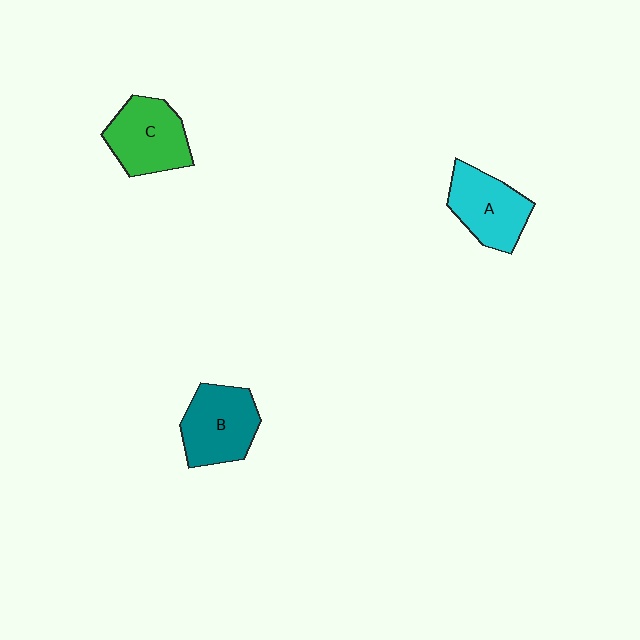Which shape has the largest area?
Shape B (teal).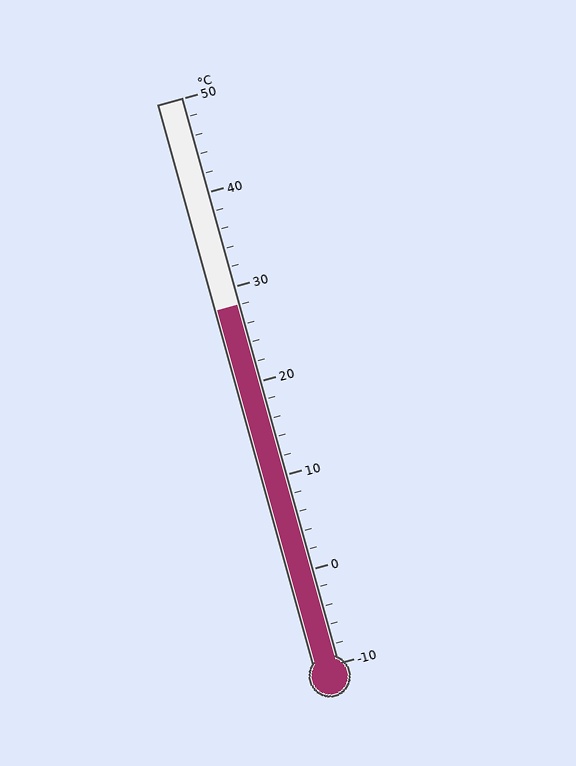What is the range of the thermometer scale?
The thermometer scale ranges from -10°C to 50°C.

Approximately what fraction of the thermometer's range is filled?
The thermometer is filled to approximately 65% of its range.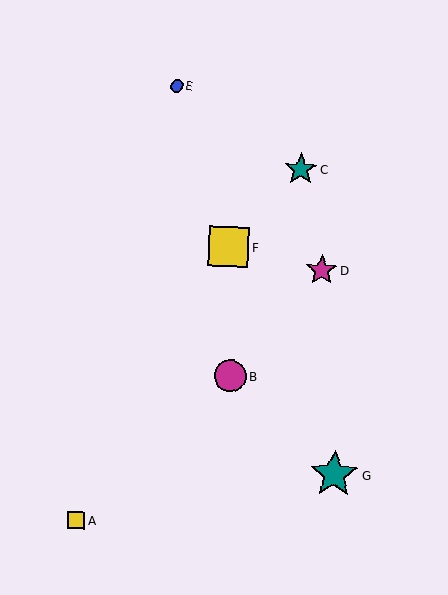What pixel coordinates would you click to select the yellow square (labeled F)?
Click at (229, 247) to select the yellow square F.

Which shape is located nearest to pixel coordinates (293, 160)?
The teal star (labeled C) at (301, 169) is nearest to that location.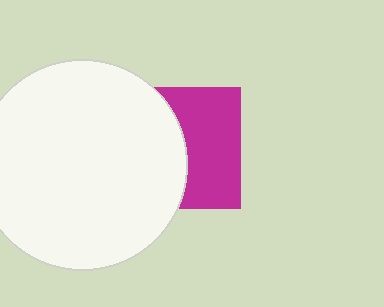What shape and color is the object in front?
The object in front is a white circle.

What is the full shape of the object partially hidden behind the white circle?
The partially hidden object is a magenta square.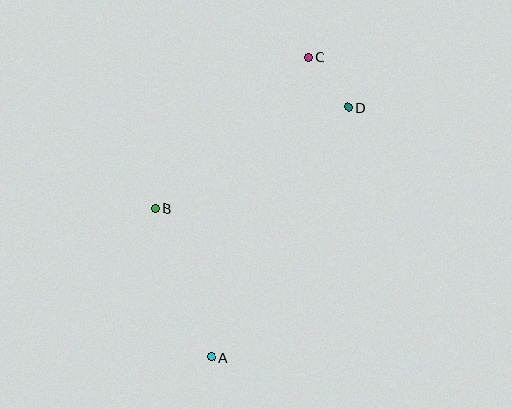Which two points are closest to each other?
Points C and D are closest to each other.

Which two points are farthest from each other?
Points A and C are farthest from each other.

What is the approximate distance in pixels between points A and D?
The distance between A and D is approximately 285 pixels.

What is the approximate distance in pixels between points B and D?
The distance between B and D is approximately 218 pixels.